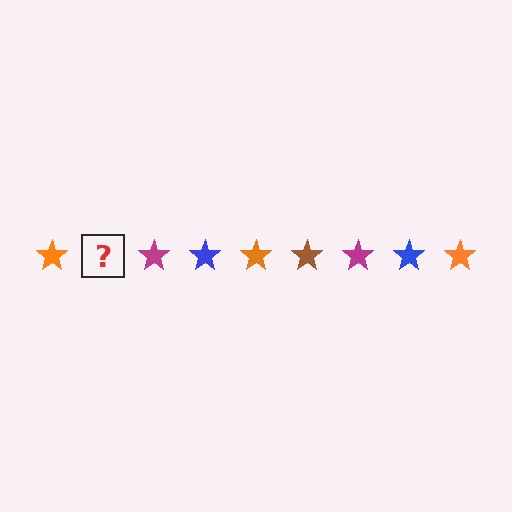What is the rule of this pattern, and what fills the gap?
The rule is that the pattern cycles through orange, brown, magenta, blue stars. The gap should be filled with a brown star.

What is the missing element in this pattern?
The missing element is a brown star.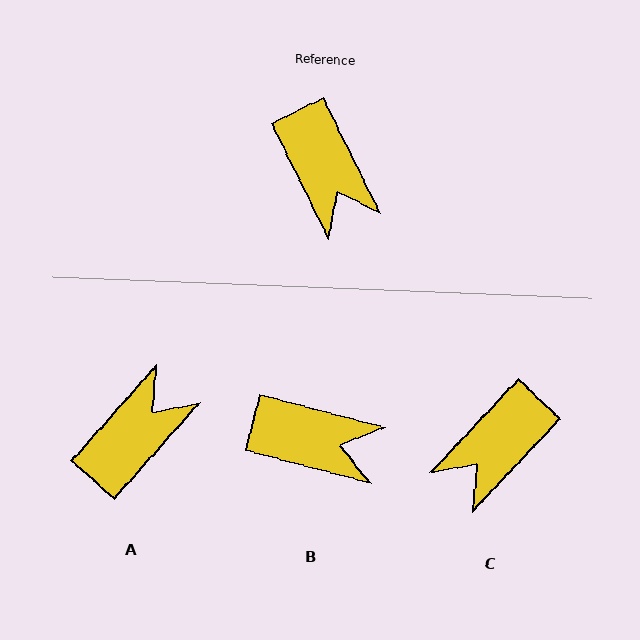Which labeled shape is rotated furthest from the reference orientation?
A, about 112 degrees away.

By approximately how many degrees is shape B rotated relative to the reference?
Approximately 49 degrees counter-clockwise.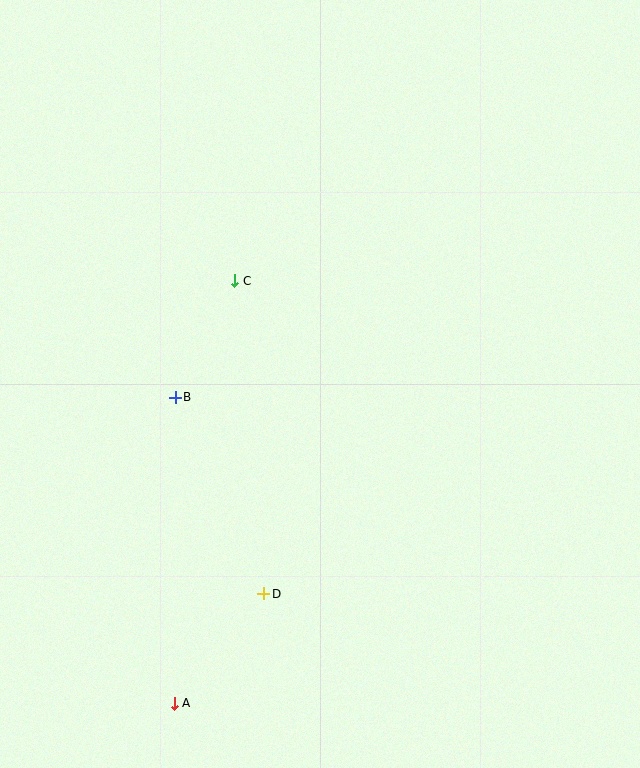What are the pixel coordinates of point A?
Point A is at (174, 703).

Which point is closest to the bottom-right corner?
Point D is closest to the bottom-right corner.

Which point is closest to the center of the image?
Point C at (235, 281) is closest to the center.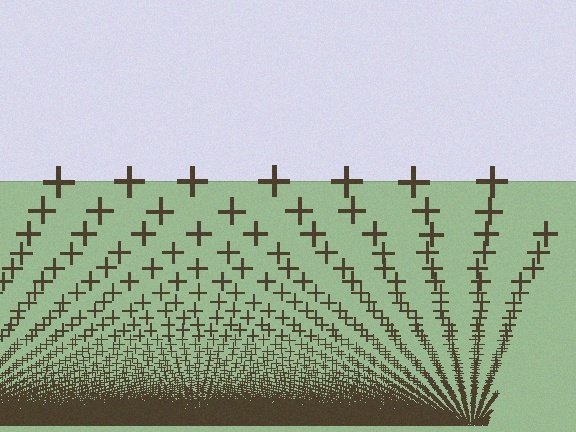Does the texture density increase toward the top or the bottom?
Density increases toward the bottom.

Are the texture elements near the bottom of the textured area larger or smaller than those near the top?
Smaller. The gradient is inverted — elements near the bottom are smaller and denser.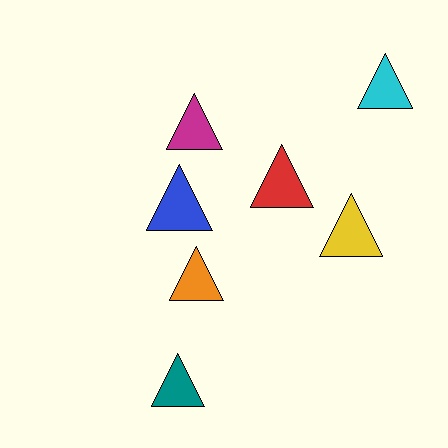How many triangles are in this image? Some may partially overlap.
There are 7 triangles.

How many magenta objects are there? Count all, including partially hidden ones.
There is 1 magenta object.